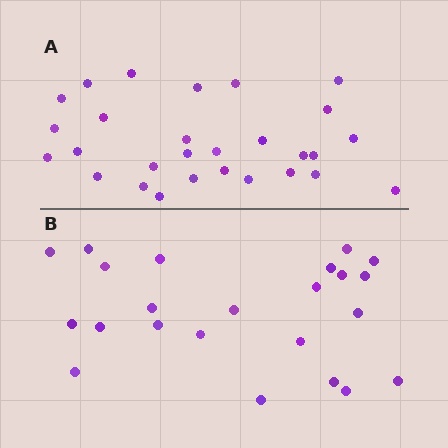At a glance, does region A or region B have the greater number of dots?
Region A (the top region) has more dots.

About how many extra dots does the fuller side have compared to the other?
Region A has about 5 more dots than region B.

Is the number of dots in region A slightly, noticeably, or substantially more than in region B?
Region A has only slightly more — the two regions are fairly close. The ratio is roughly 1.2 to 1.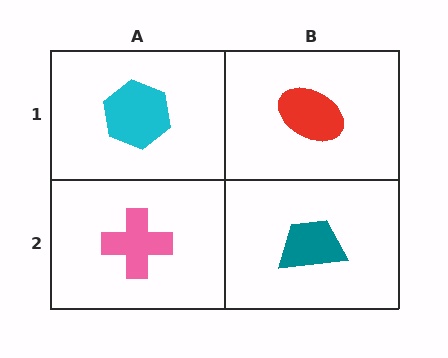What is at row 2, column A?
A pink cross.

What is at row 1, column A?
A cyan hexagon.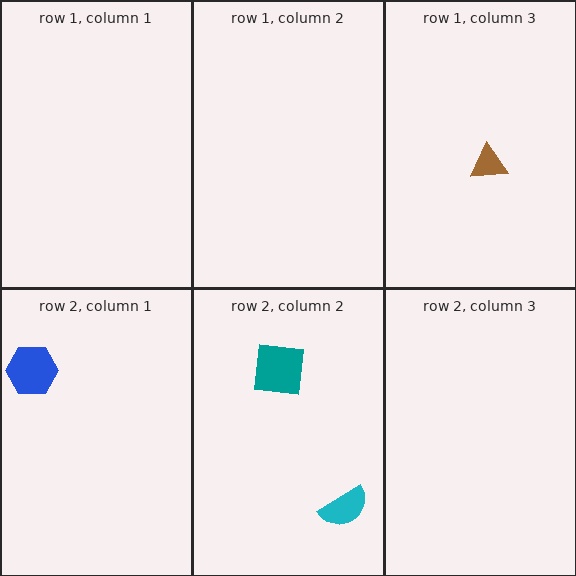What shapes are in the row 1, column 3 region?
The brown triangle.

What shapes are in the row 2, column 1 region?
The blue hexagon.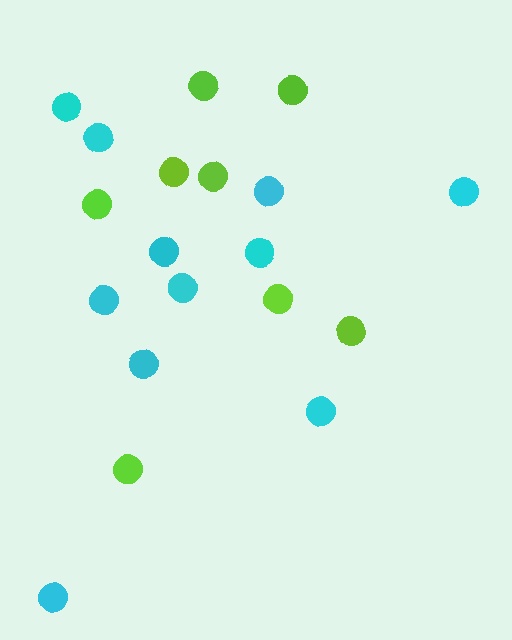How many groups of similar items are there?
There are 2 groups: one group of lime circles (8) and one group of cyan circles (11).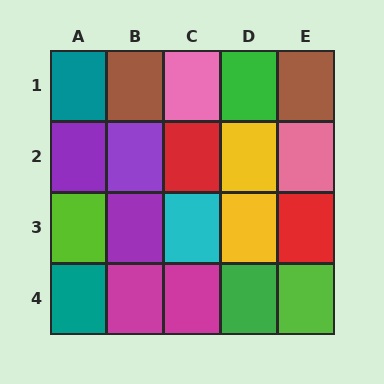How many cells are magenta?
2 cells are magenta.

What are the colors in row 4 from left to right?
Teal, magenta, magenta, green, lime.